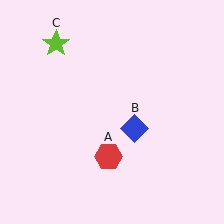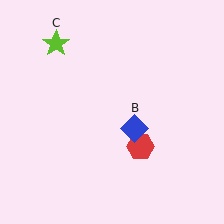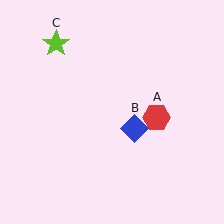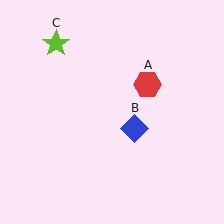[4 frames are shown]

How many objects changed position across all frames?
1 object changed position: red hexagon (object A).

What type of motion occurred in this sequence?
The red hexagon (object A) rotated counterclockwise around the center of the scene.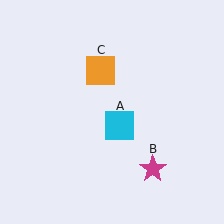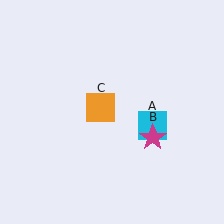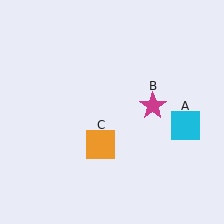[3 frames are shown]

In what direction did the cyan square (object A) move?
The cyan square (object A) moved right.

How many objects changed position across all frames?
3 objects changed position: cyan square (object A), magenta star (object B), orange square (object C).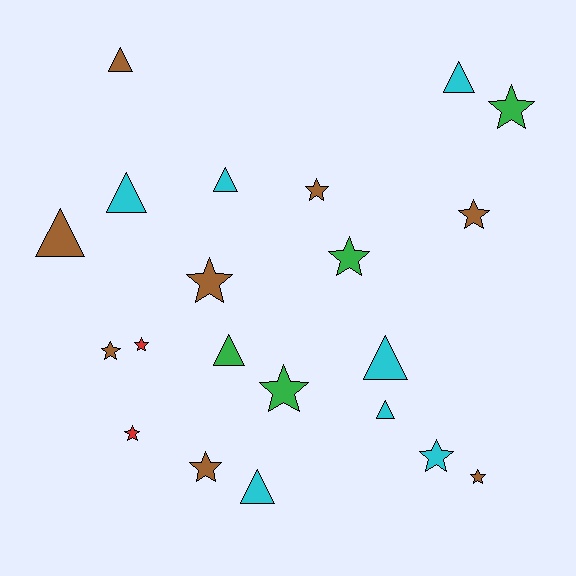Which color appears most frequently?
Brown, with 8 objects.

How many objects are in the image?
There are 21 objects.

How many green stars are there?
There are 3 green stars.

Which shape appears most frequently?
Star, with 12 objects.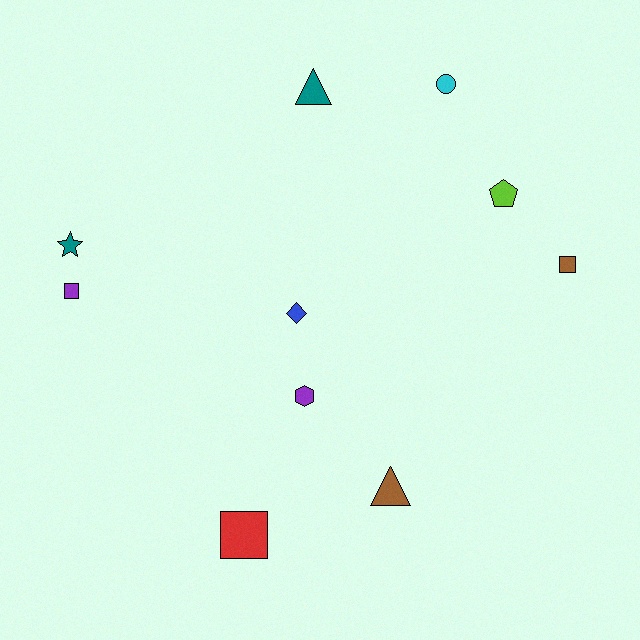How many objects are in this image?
There are 10 objects.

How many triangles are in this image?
There are 2 triangles.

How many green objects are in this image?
There are no green objects.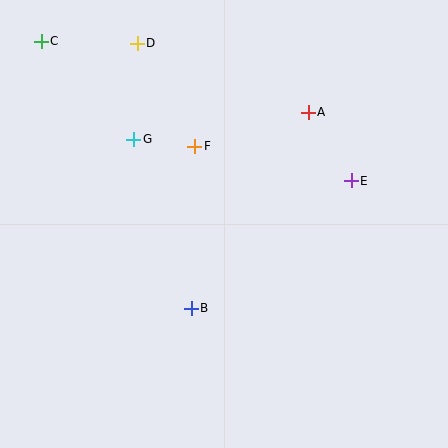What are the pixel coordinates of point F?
Point F is at (195, 146).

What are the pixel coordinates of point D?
Point D is at (137, 43).